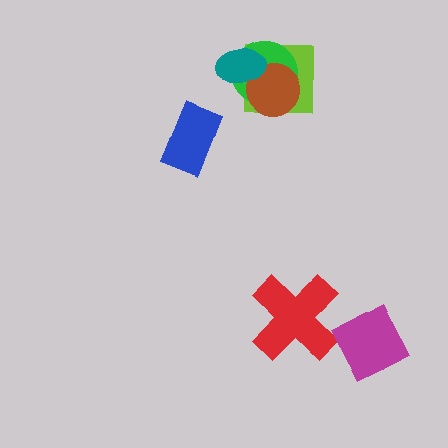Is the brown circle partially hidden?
Yes, it is partially covered by another shape.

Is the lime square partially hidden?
Yes, it is partially covered by another shape.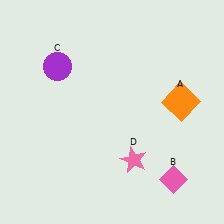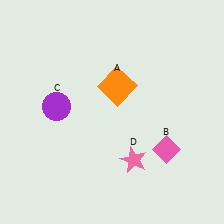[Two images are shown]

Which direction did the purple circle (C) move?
The purple circle (C) moved down.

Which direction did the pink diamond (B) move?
The pink diamond (B) moved up.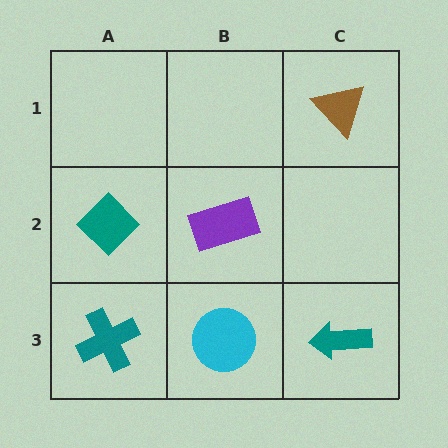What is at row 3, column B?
A cyan circle.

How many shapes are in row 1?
1 shape.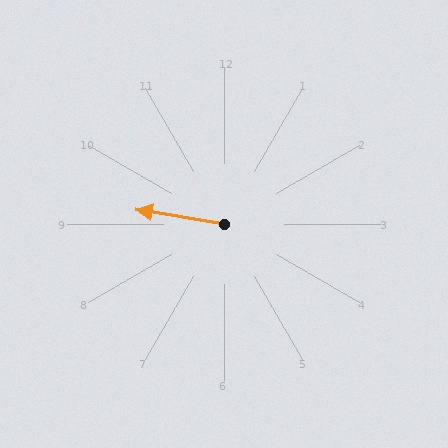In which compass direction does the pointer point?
West.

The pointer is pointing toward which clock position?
Roughly 9 o'clock.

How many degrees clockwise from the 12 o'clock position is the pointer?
Approximately 279 degrees.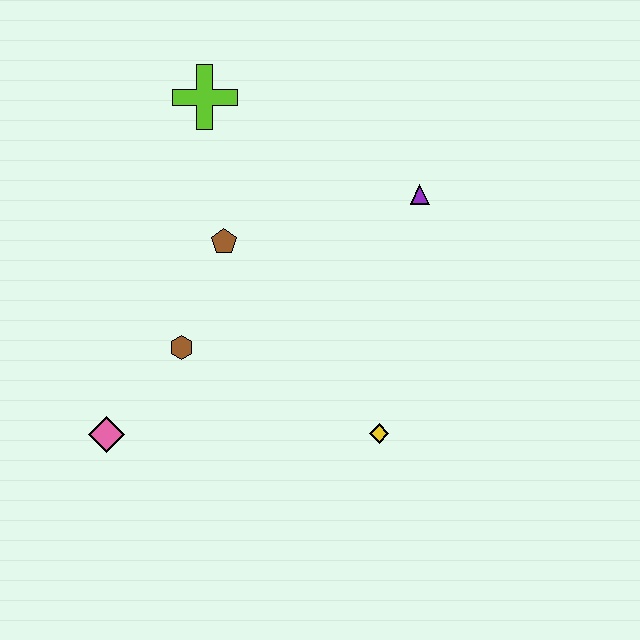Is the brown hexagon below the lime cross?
Yes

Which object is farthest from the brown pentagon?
The yellow diamond is farthest from the brown pentagon.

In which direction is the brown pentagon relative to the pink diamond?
The brown pentagon is above the pink diamond.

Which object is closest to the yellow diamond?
The brown hexagon is closest to the yellow diamond.